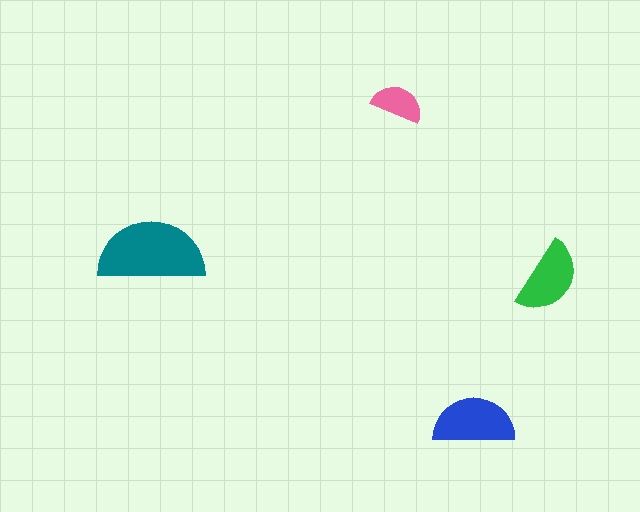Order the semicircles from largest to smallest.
the teal one, the blue one, the green one, the pink one.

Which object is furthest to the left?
The teal semicircle is leftmost.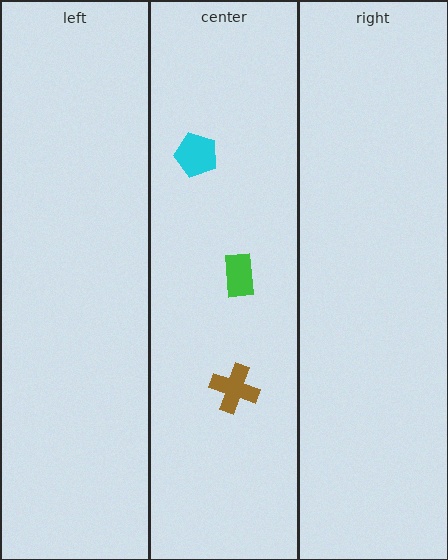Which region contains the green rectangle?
The center region.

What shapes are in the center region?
The green rectangle, the brown cross, the cyan pentagon.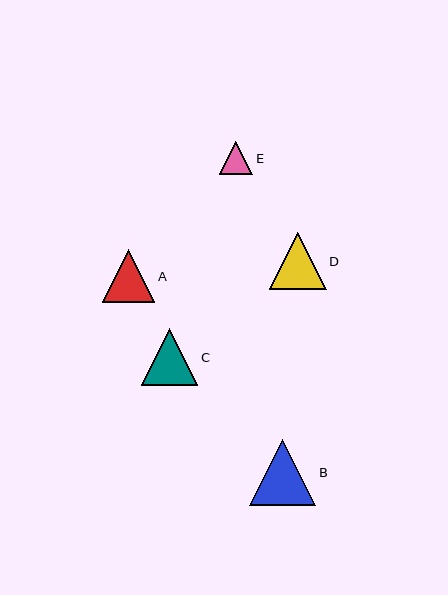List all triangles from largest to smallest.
From largest to smallest: B, C, D, A, E.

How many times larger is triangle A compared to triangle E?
Triangle A is approximately 1.6 times the size of triangle E.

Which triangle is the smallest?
Triangle E is the smallest with a size of approximately 33 pixels.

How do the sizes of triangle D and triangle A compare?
Triangle D and triangle A are approximately the same size.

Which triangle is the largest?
Triangle B is the largest with a size of approximately 66 pixels.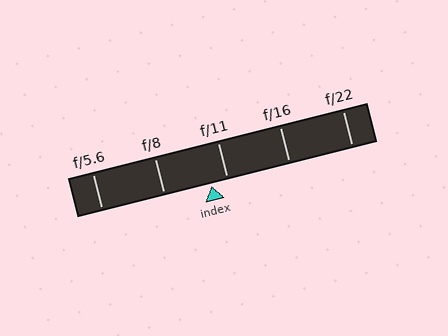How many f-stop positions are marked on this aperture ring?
There are 5 f-stop positions marked.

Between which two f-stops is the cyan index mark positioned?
The index mark is between f/8 and f/11.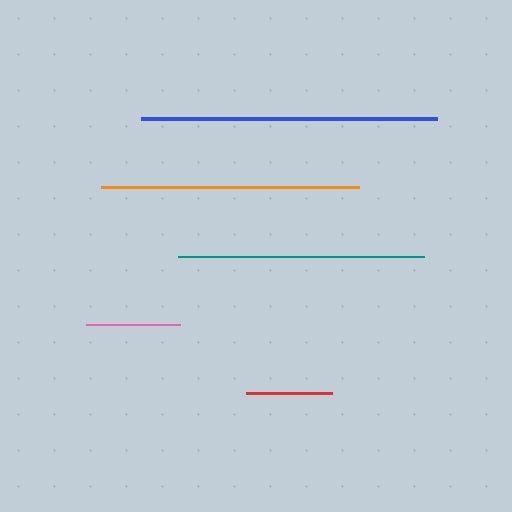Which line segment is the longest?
The blue line is the longest at approximately 296 pixels.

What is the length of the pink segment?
The pink segment is approximately 94 pixels long.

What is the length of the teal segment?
The teal segment is approximately 247 pixels long.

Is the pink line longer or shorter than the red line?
The pink line is longer than the red line.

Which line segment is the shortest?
The red line is the shortest at approximately 86 pixels.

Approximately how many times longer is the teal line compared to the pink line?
The teal line is approximately 2.6 times the length of the pink line.